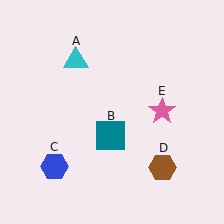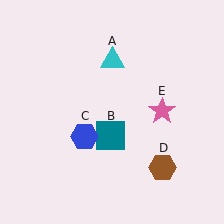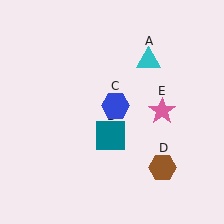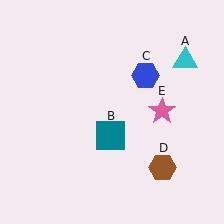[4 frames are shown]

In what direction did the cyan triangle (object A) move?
The cyan triangle (object A) moved right.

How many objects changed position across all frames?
2 objects changed position: cyan triangle (object A), blue hexagon (object C).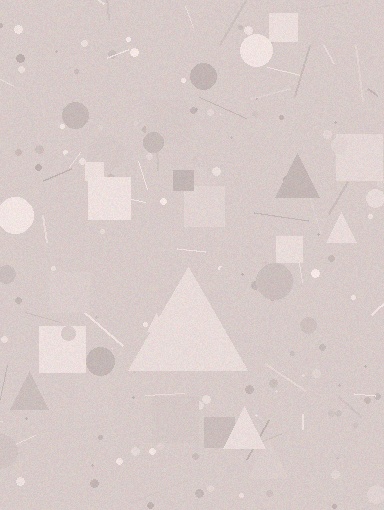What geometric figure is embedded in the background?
A triangle is embedded in the background.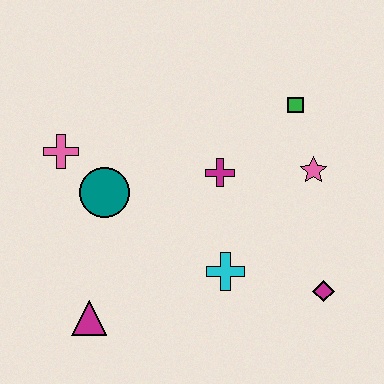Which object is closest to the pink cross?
The teal circle is closest to the pink cross.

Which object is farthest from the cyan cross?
The pink cross is farthest from the cyan cross.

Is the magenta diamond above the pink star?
No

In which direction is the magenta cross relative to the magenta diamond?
The magenta cross is above the magenta diamond.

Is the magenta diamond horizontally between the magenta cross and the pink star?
No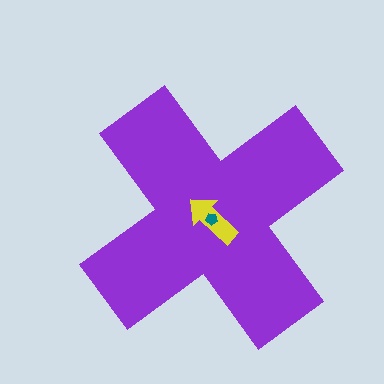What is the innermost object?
The teal pentagon.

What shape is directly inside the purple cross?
The yellow arrow.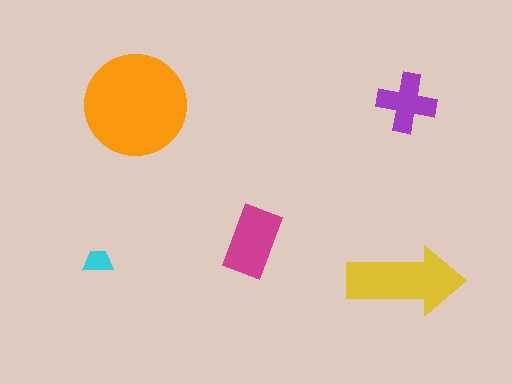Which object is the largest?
The orange circle.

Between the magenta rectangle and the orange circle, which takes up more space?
The orange circle.